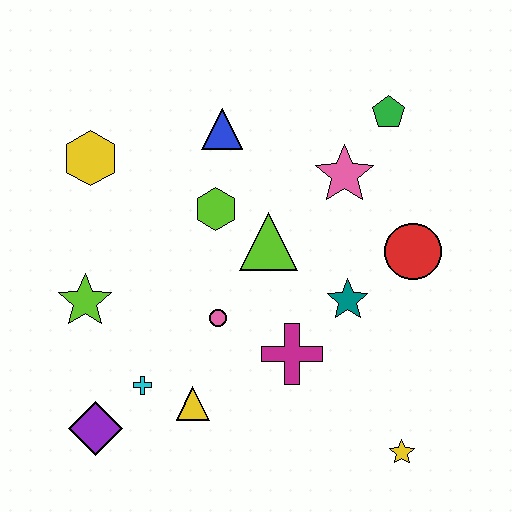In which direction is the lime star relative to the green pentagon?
The lime star is to the left of the green pentagon.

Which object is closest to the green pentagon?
The pink star is closest to the green pentagon.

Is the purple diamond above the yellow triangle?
No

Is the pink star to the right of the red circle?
No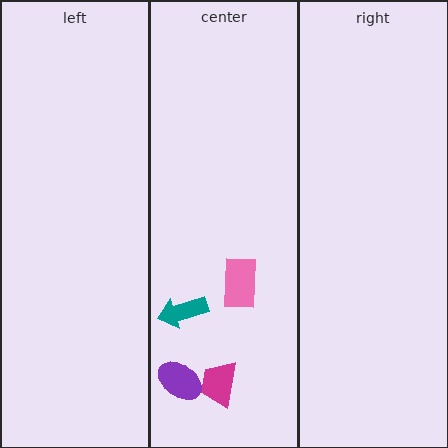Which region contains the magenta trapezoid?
The center region.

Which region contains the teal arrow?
The center region.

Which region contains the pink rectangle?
The center region.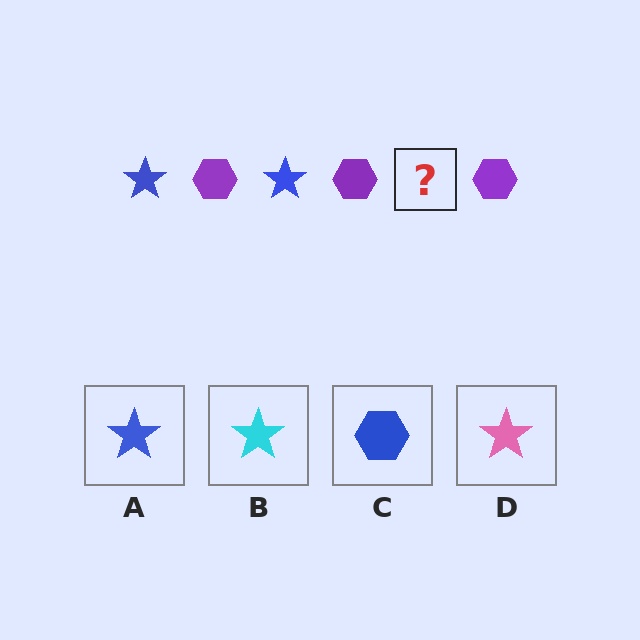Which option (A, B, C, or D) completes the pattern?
A.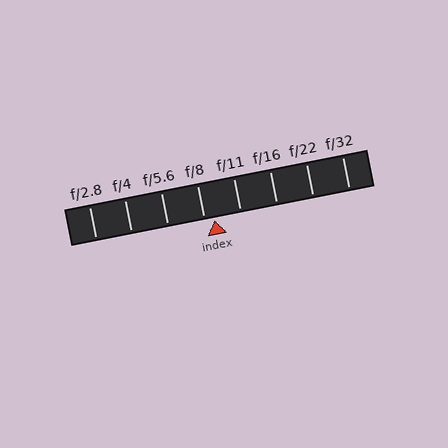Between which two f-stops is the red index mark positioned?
The index mark is between f/8 and f/11.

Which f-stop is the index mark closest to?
The index mark is closest to f/8.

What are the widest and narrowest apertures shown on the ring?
The widest aperture shown is f/2.8 and the narrowest is f/32.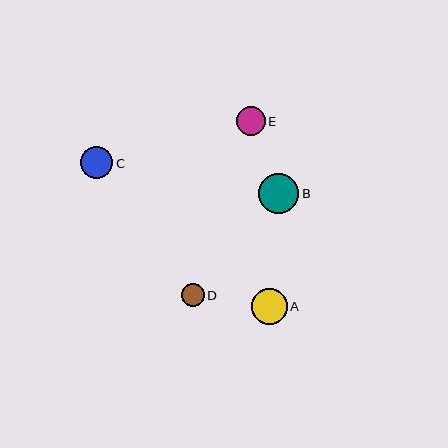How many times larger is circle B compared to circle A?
Circle B is approximately 1.1 times the size of circle A.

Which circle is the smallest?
Circle D is the smallest with a size of approximately 23 pixels.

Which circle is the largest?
Circle B is the largest with a size of approximately 40 pixels.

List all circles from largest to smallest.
From largest to smallest: B, A, C, E, D.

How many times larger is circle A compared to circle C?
Circle A is approximately 1.1 times the size of circle C.